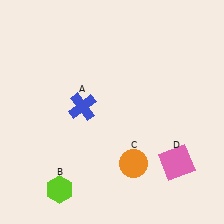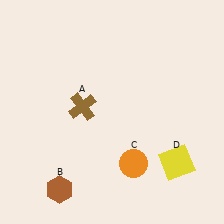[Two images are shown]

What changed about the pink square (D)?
In Image 1, D is pink. In Image 2, it changed to yellow.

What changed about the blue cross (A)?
In Image 1, A is blue. In Image 2, it changed to brown.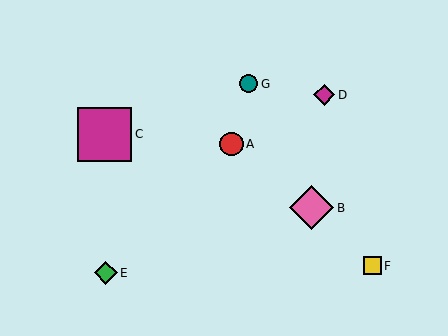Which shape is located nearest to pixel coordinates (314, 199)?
The pink diamond (labeled B) at (312, 208) is nearest to that location.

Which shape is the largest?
The magenta square (labeled C) is the largest.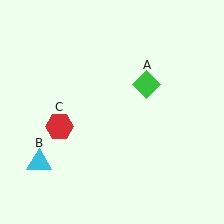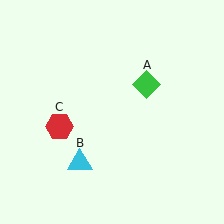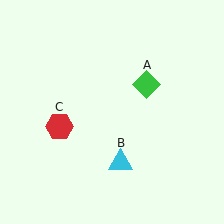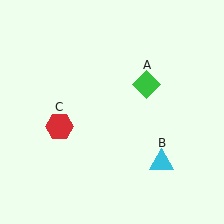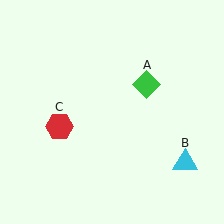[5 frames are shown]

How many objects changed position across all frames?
1 object changed position: cyan triangle (object B).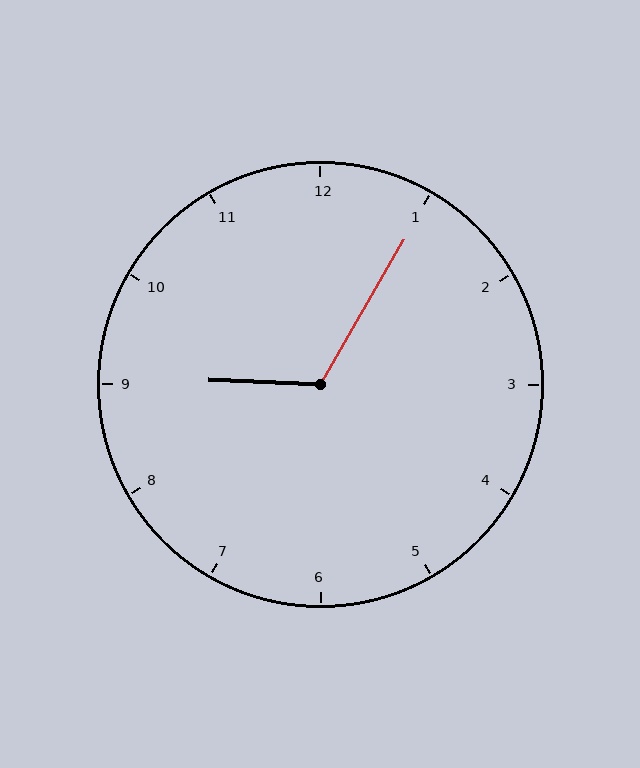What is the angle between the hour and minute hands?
Approximately 118 degrees.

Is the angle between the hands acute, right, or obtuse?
It is obtuse.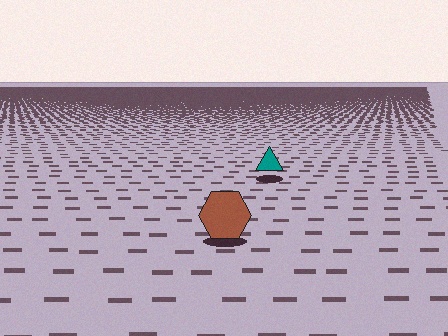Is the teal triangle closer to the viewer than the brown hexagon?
No. The brown hexagon is closer — you can tell from the texture gradient: the ground texture is coarser near it.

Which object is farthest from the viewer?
The teal triangle is farthest from the viewer. It appears smaller and the ground texture around it is denser.